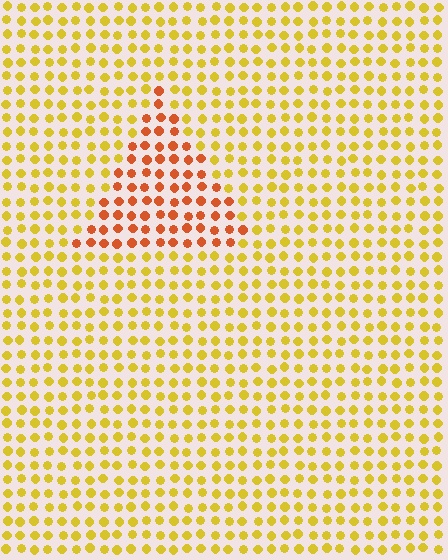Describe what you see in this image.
The image is filled with small yellow elements in a uniform arrangement. A triangle-shaped region is visible where the elements are tinted to a slightly different hue, forming a subtle color boundary.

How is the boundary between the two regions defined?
The boundary is defined purely by a slight shift in hue (about 38 degrees). Spacing, size, and orientation are identical on both sides.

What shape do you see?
I see a triangle.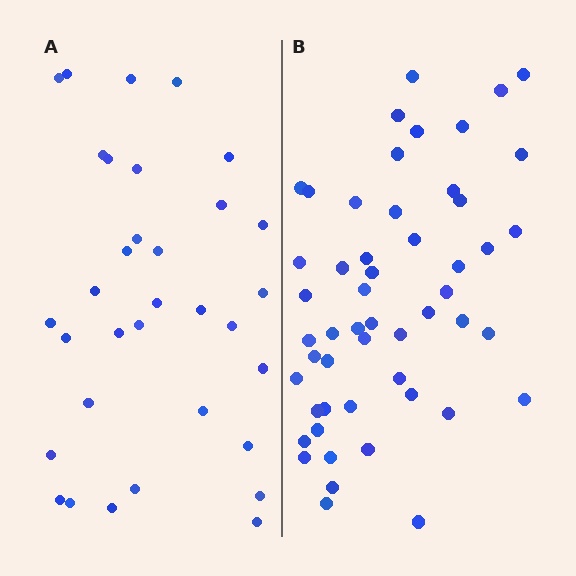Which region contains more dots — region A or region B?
Region B (the right region) has more dots.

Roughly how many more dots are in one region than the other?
Region B has approximately 20 more dots than region A.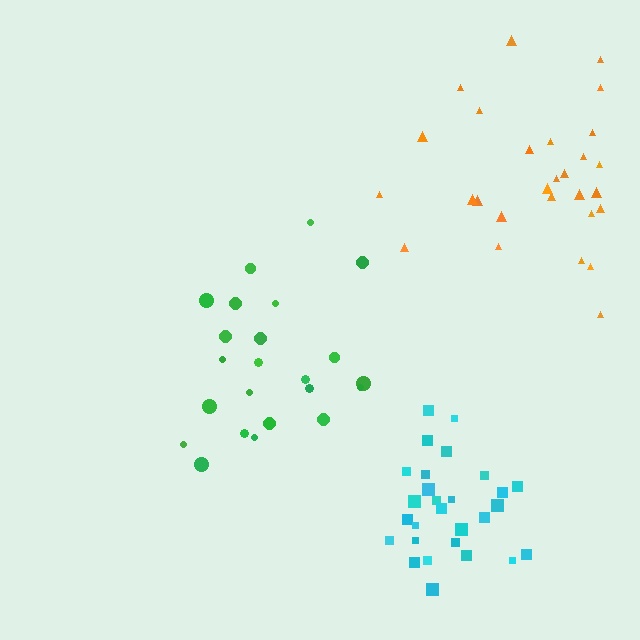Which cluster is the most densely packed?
Cyan.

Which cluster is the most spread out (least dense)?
Green.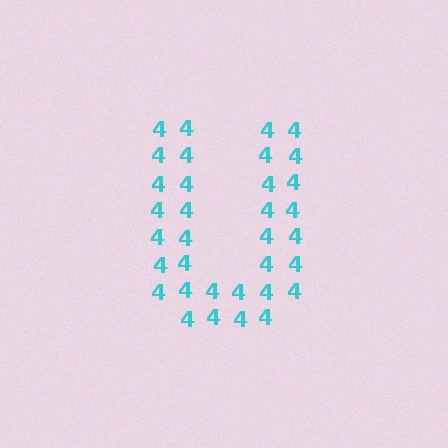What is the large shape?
The large shape is the letter U.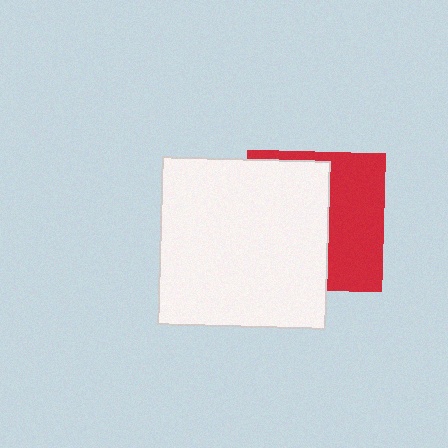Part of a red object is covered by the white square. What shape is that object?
It is a square.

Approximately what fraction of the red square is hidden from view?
Roughly 57% of the red square is hidden behind the white square.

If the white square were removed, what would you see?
You would see the complete red square.